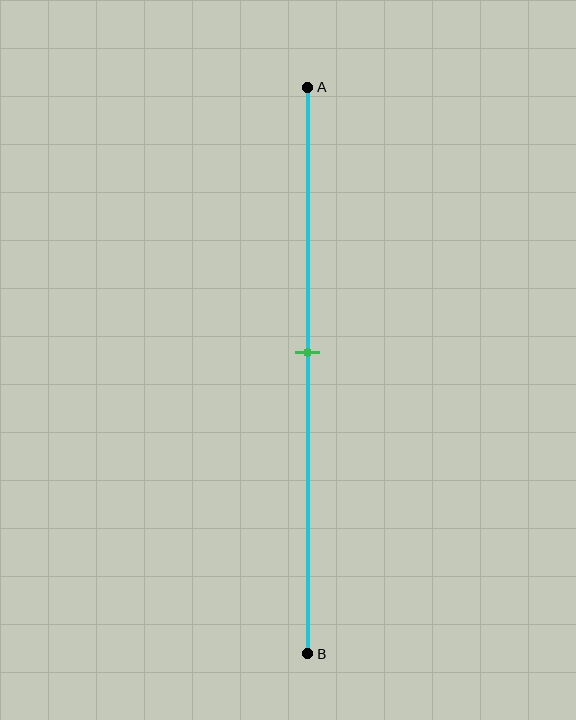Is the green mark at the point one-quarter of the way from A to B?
No, the mark is at about 45% from A, not at the 25% one-quarter point.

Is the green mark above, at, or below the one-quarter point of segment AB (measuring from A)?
The green mark is below the one-quarter point of segment AB.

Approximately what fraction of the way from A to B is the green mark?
The green mark is approximately 45% of the way from A to B.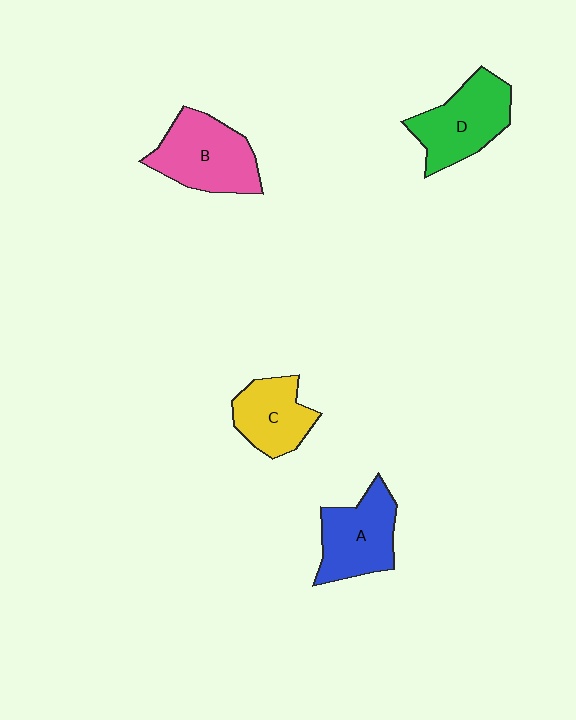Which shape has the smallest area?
Shape C (yellow).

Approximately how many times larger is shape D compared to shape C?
Approximately 1.3 times.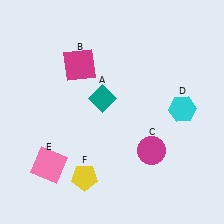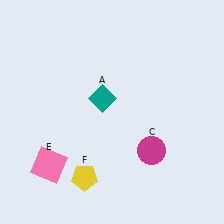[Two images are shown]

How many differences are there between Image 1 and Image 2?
There are 2 differences between the two images.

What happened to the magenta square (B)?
The magenta square (B) was removed in Image 2. It was in the top-left area of Image 1.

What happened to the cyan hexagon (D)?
The cyan hexagon (D) was removed in Image 2. It was in the top-right area of Image 1.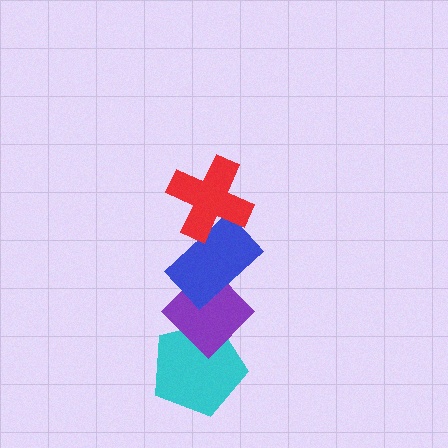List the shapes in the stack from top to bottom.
From top to bottom: the red cross, the blue rectangle, the purple diamond, the cyan pentagon.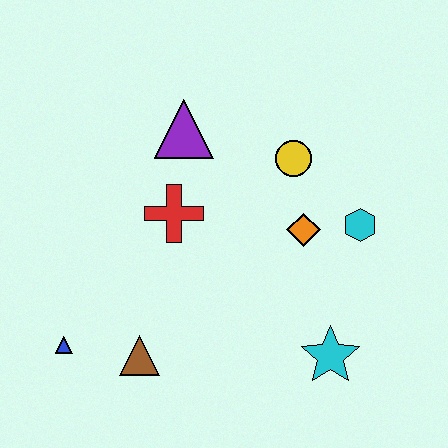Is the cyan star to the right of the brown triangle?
Yes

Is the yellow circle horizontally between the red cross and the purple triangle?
No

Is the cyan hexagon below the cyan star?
No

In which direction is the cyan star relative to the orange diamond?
The cyan star is below the orange diamond.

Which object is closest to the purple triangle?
The red cross is closest to the purple triangle.